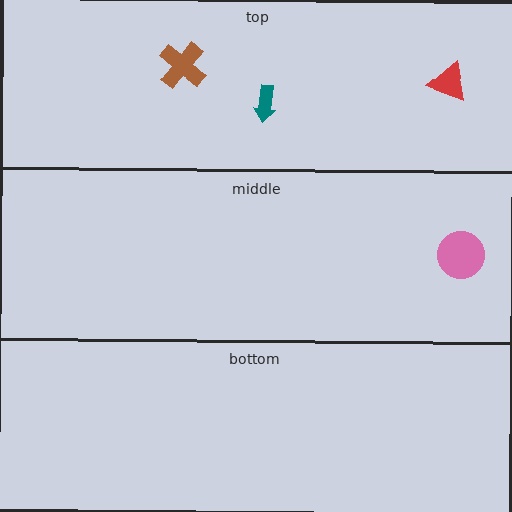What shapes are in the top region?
The teal arrow, the brown cross, the red triangle.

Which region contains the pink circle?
The middle region.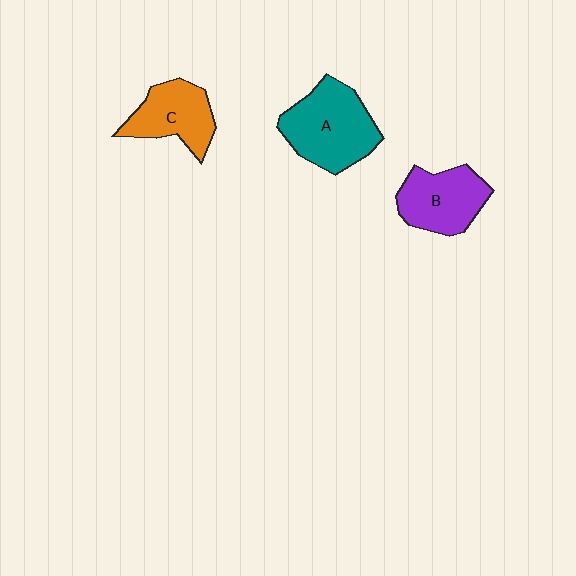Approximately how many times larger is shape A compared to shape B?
Approximately 1.3 times.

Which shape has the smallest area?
Shape C (orange).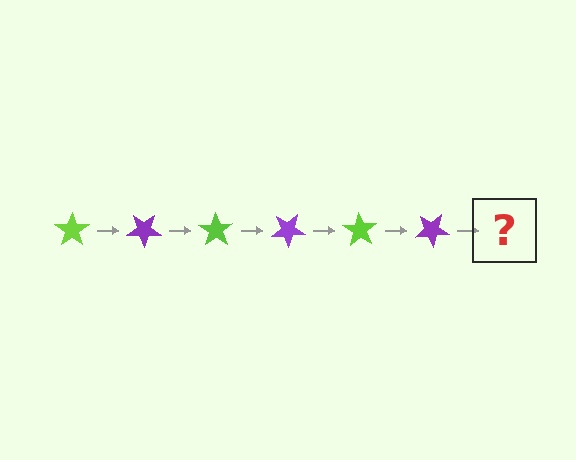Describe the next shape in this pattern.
It should be a lime star, rotated 210 degrees from the start.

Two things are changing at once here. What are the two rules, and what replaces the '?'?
The two rules are that it rotates 35 degrees each step and the color cycles through lime and purple. The '?' should be a lime star, rotated 210 degrees from the start.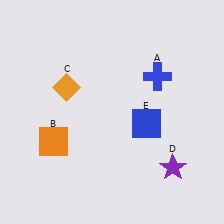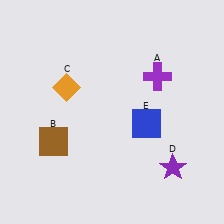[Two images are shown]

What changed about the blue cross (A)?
In Image 1, A is blue. In Image 2, it changed to purple.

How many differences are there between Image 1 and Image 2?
There are 2 differences between the two images.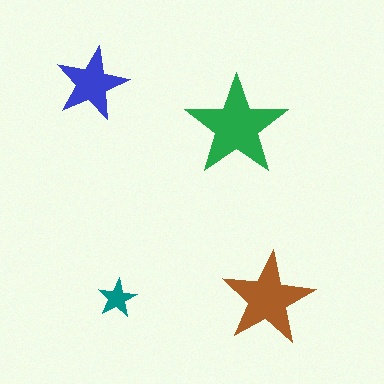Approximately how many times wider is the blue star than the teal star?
About 2 times wider.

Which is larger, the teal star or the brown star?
The brown one.